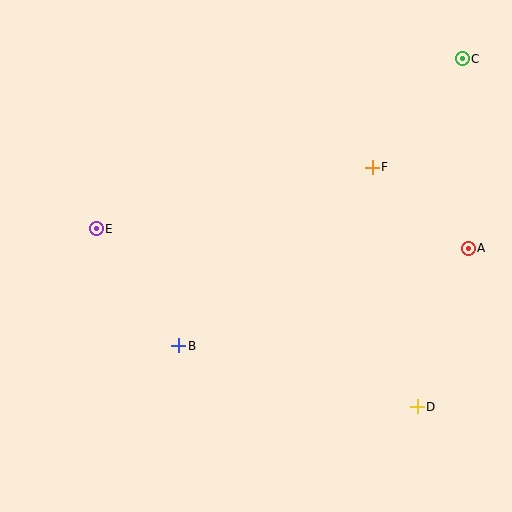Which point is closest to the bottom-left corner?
Point B is closest to the bottom-left corner.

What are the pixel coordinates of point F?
Point F is at (372, 167).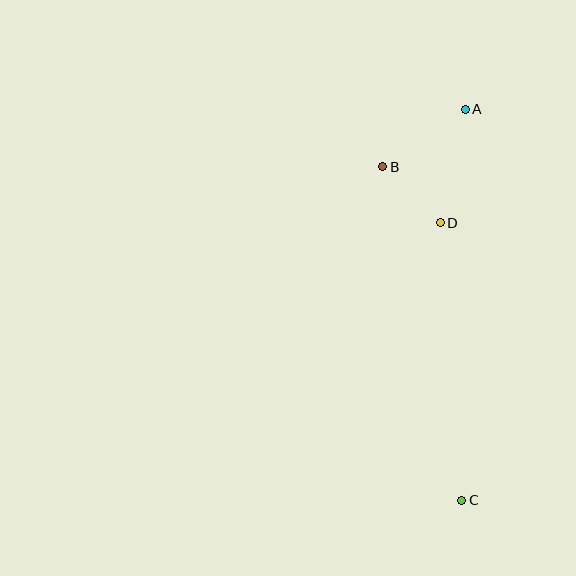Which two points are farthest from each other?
Points A and C are farthest from each other.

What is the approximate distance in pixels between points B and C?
The distance between B and C is approximately 343 pixels.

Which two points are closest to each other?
Points B and D are closest to each other.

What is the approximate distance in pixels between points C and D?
The distance between C and D is approximately 278 pixels.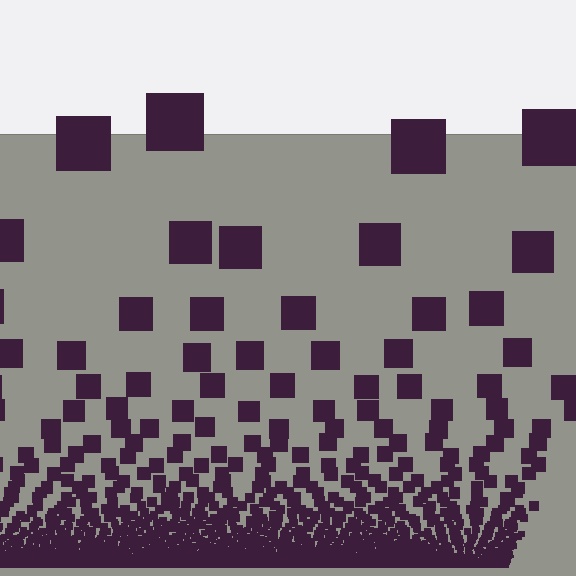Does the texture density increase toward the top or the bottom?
Density increases toward the bottom.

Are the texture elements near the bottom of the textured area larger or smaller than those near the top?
Smaller. The gradient is inverted — elements near the bottom are smaller and denser.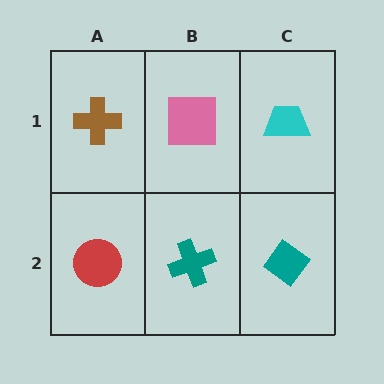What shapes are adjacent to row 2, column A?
A brown cross (row 1, column A), a teal cross (row 2, column B).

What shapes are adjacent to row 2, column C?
A cyan trapezoid (row 1, column C), a teal cross (row 2, column B).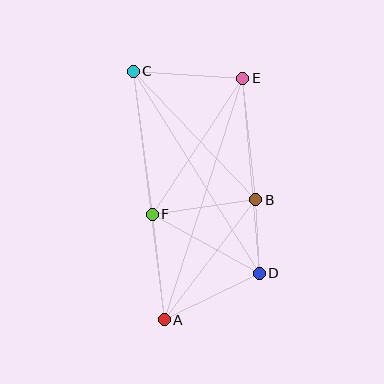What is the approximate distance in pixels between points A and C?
The distance between A and C is approximately 250 pixels.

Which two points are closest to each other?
Points B and D are closest to each other.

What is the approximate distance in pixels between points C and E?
The distance between C and E is approximately 109 pixels.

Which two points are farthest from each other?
Points A and E are farthest from each other.